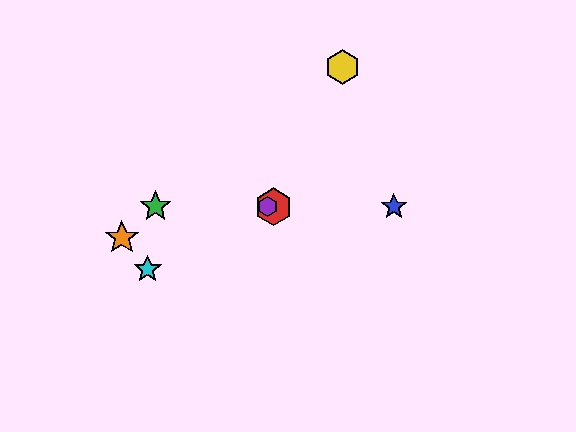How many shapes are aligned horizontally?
4 shapes (the red hexagon, the blue star, the green star, the purple hexagon) are aligned horizontally.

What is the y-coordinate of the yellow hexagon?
The yellow hexagon is at y≈67.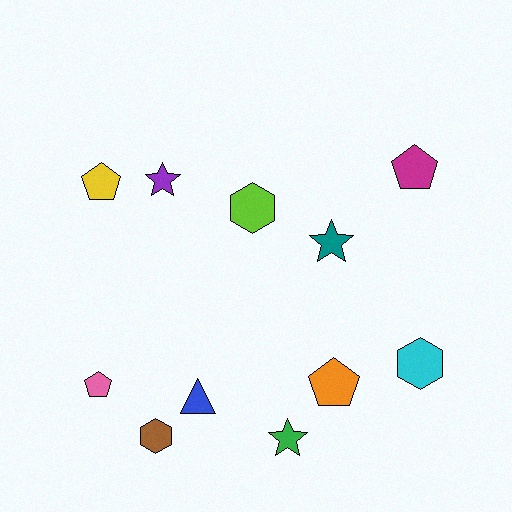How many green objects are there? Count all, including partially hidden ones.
There is 1 green object.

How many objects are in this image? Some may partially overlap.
There are 11 objects.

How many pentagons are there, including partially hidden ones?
There are 4 pentagons.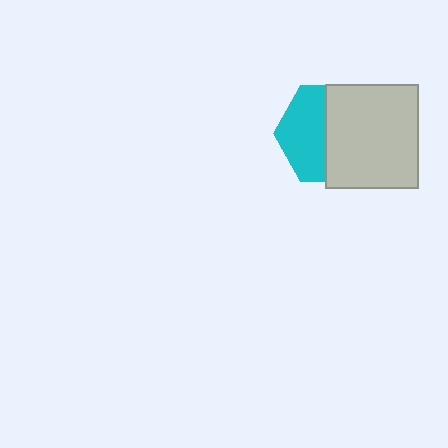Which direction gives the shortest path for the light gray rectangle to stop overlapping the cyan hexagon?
Moving right gives the shortest separation.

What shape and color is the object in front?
The object in front is a light gray rectangle.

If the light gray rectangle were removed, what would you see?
You would see the complete cyan hexagon.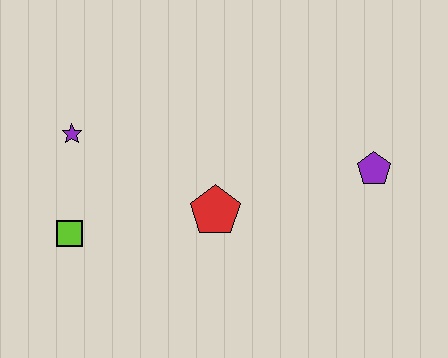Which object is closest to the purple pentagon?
The red pentagon is closest to the purple pentagon.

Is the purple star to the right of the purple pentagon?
No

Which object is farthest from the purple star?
The purple pentagon is farthest from the purple star.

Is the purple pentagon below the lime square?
No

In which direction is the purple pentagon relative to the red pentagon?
The purple pentagon is to the right of the red pentagon.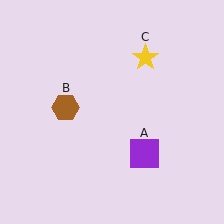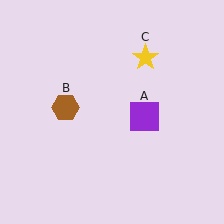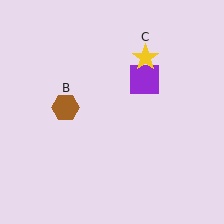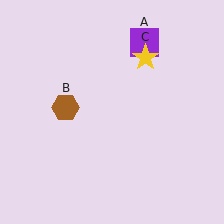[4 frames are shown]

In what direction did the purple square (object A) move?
The purple square (object A) moved up.